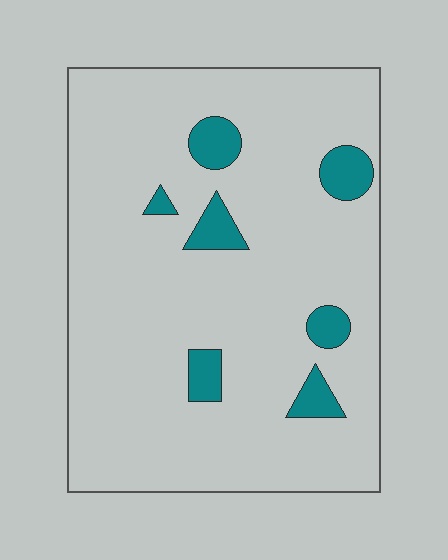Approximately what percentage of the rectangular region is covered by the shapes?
Approximately 10%.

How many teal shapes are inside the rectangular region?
7.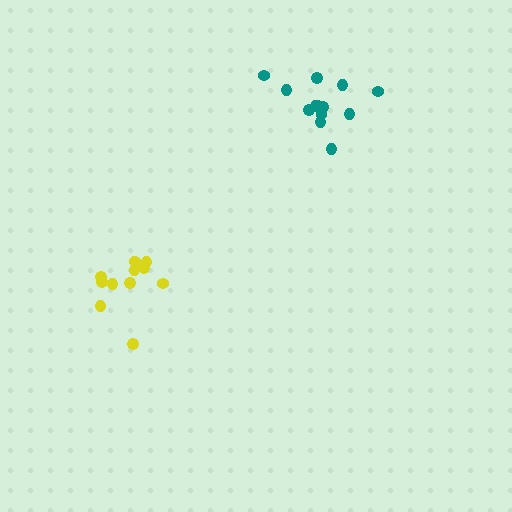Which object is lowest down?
The yellow cluster is bottommost.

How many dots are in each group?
Group 1: 12 dots, Group 2: 13 dots (25 total).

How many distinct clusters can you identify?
There are 2 distinct clusters.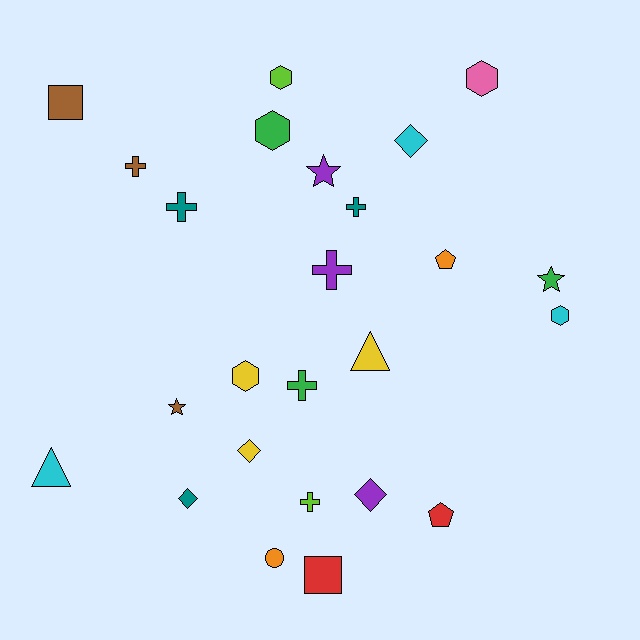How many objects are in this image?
There are 25 objects.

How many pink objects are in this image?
There is 1 pink object.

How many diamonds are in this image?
There are 4 diamonds.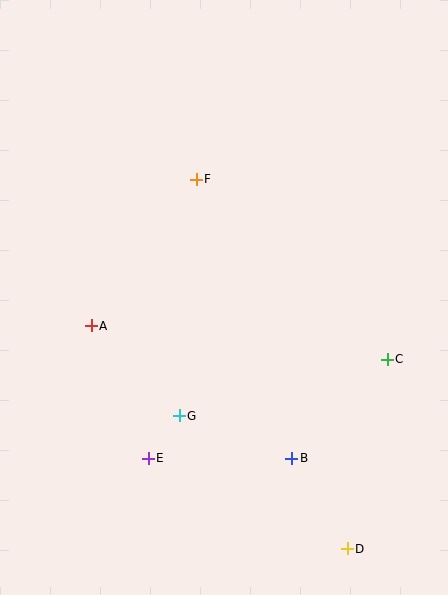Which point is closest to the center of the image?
Point F at (196, 180) is closest to the center.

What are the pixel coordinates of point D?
Point D is at (347, 549).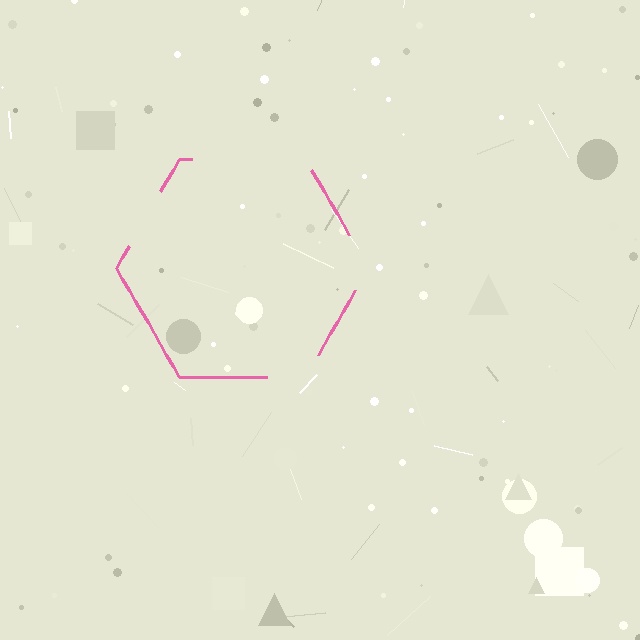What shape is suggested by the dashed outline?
The dashed outline suggests a hexagon.